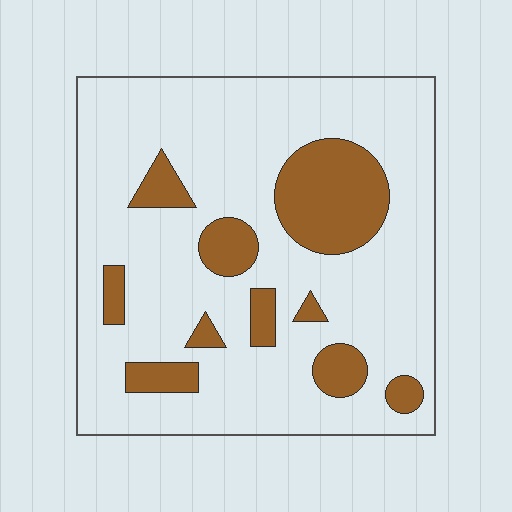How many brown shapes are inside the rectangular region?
10.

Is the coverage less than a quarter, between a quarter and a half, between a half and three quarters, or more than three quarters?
Less than a quarter.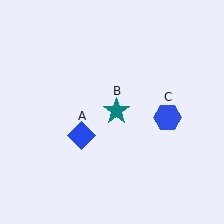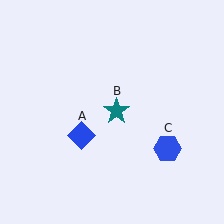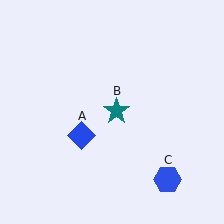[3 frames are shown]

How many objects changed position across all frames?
1 object changed position: blue hexagon (object C).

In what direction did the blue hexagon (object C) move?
The blue hexagon (object C) moved down.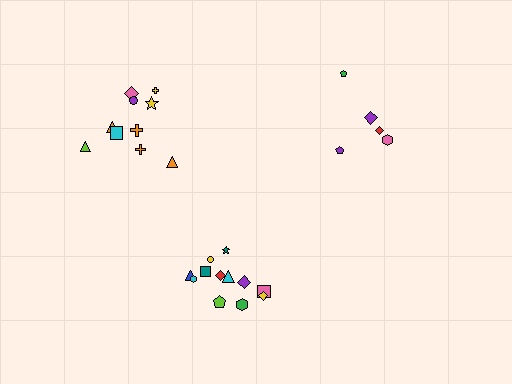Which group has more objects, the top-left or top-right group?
The top-left group.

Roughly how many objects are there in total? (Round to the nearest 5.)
Roughly 25 objects in total.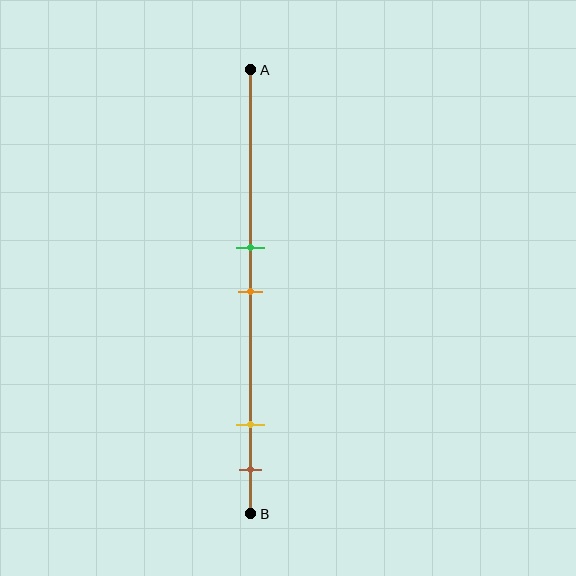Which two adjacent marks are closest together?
The green and orange marks are the closest adjacent pair.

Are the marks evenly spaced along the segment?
No, the marks are not evenly spaced.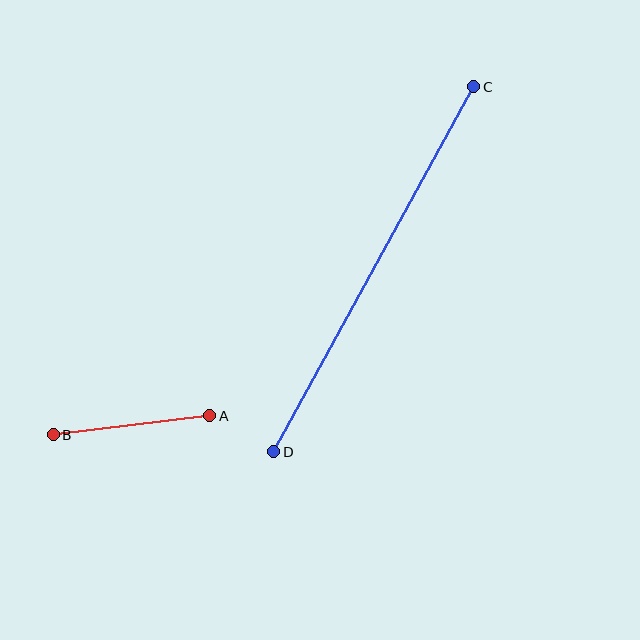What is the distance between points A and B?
The distance is approximately 158 pixels.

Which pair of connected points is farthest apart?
Points C and D are farthest apart.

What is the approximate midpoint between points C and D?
The midpoint is at approximately (374, 269) pixels.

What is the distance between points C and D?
The distance is approximately 416 pixels.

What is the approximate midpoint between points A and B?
The midpoint is at approximately (131, 425) pixels.